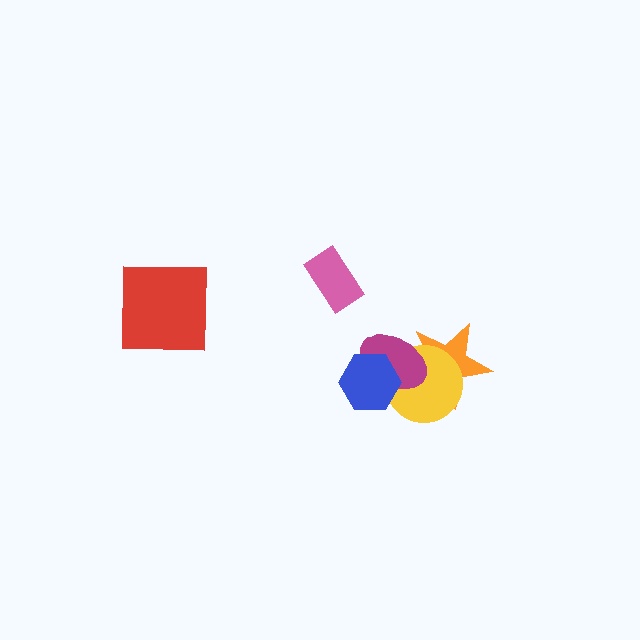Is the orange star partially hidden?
Yes, it is partially covered by another shape.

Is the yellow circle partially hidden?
Yes, it is partially covered by another shape.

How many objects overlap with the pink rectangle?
0 objects overlap with the pink rectangle.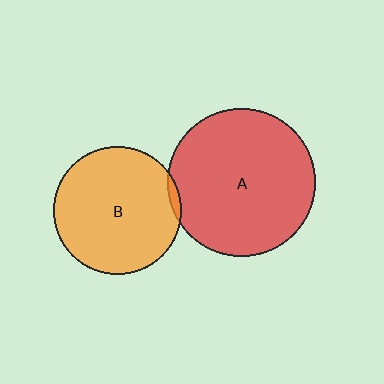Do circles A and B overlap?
Yes.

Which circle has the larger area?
Circle A (red).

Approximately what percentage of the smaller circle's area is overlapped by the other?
Approximately 5%.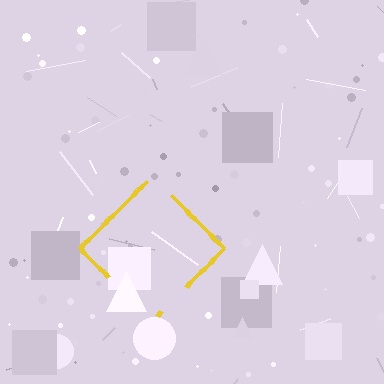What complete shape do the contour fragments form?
The contour fragments form a diamond.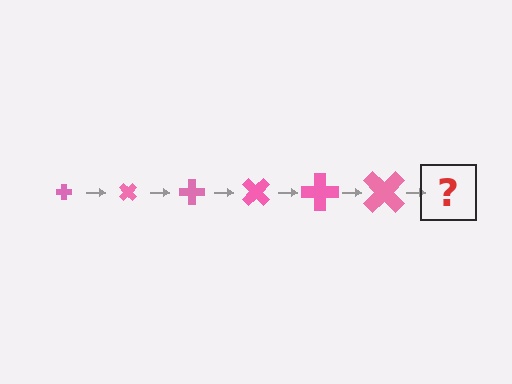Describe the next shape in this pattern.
It should be a cross, larger than the previous one and rotated 270 degrees from the start.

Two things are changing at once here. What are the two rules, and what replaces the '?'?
The two rules are that the cross grows larger each step and it rotates 45 degrees each step. The '?' should be a cross, larger than the previous one and rotated 270 degrees from the start.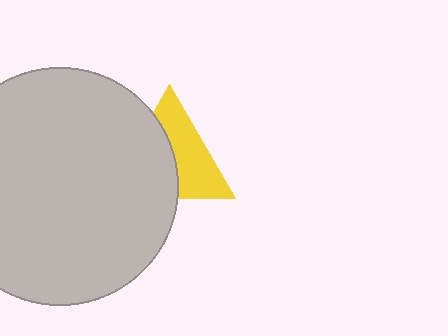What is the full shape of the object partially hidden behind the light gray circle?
The partially hidden object is a yellow triangle.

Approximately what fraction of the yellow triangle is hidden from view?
Roughly 50% of the yellow triangle is hidden behind the light gray circle.